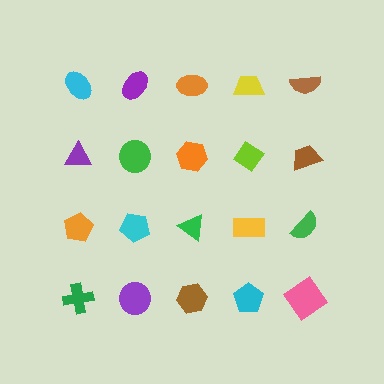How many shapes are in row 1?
5 shapes.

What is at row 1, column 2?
A purple ellipse.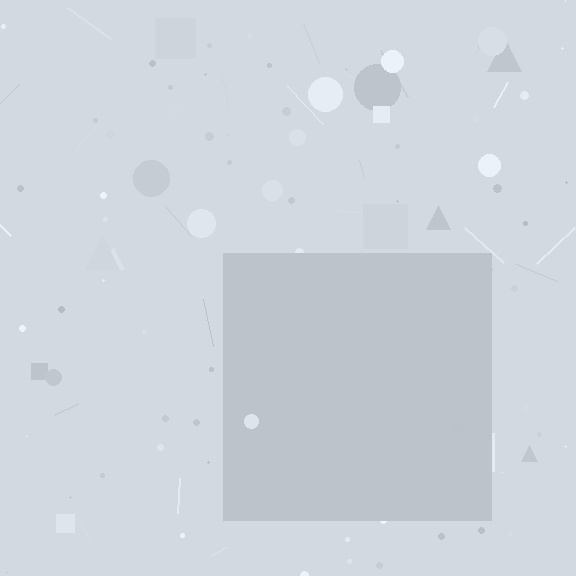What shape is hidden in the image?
A square is hidden in the image.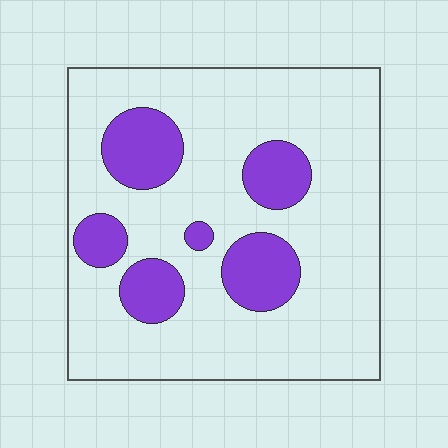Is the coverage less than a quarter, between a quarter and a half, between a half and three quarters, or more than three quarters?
Less than a quarter.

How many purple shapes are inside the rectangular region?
6.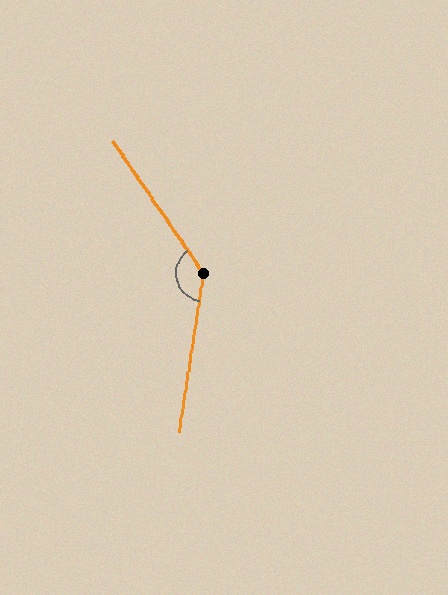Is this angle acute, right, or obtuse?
It is obtuse.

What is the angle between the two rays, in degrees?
Approximately 137 degrees.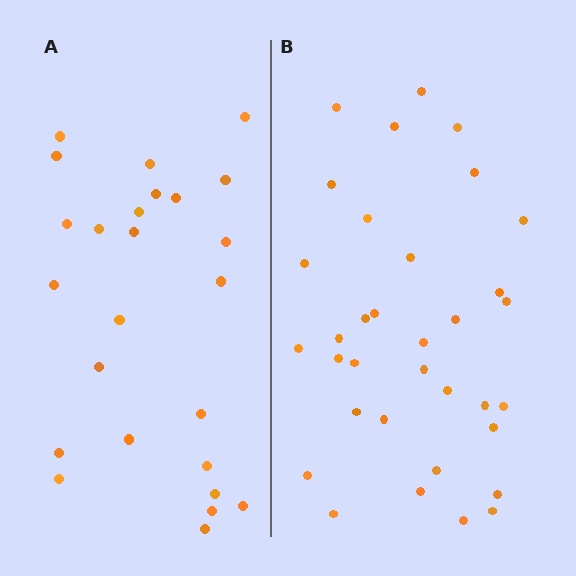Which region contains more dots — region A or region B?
Region B (the right region) has more dots.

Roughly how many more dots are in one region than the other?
Region B has roughly 8 or so more dots than region A.